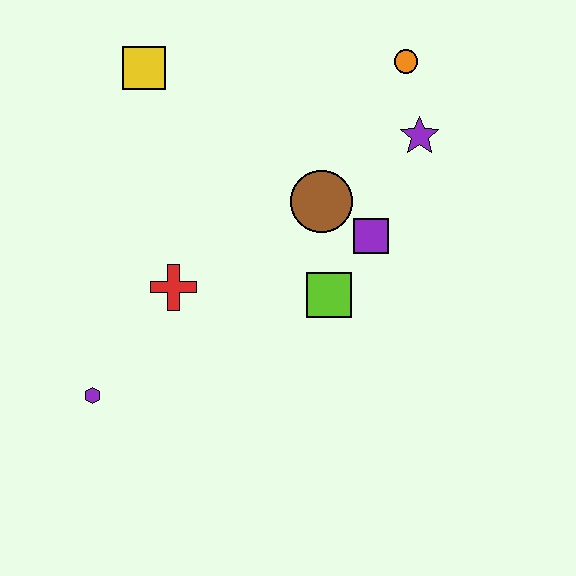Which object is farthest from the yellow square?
The purple hexagon is farthest from the yellow square.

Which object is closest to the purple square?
The brown circle is closest to the purple square.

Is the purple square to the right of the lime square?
Yes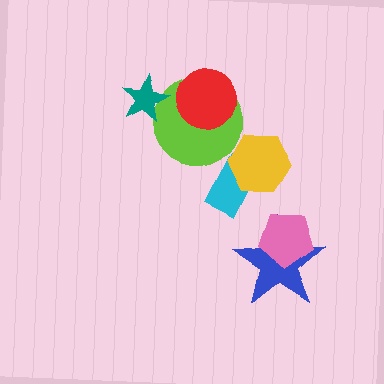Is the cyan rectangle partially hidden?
Yes, it is partially covered by another shape.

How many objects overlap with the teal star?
1 object overlaps with the teal star.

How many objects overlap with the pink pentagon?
1 object overlaps with the pink pentagon.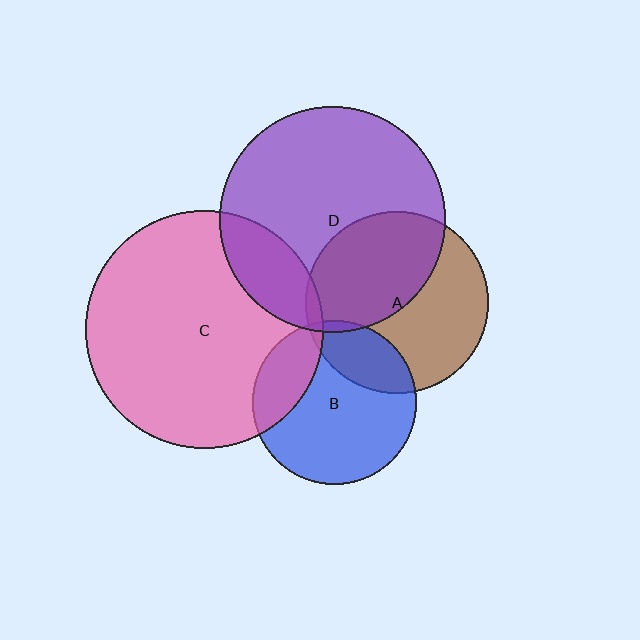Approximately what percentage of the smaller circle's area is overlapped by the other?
Approximately 45%.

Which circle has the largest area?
Circle C (pink).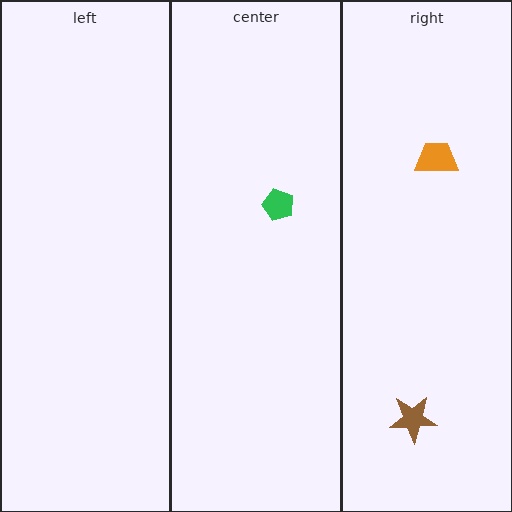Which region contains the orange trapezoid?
The right region.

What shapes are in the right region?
The orange trapezoid, the brown star.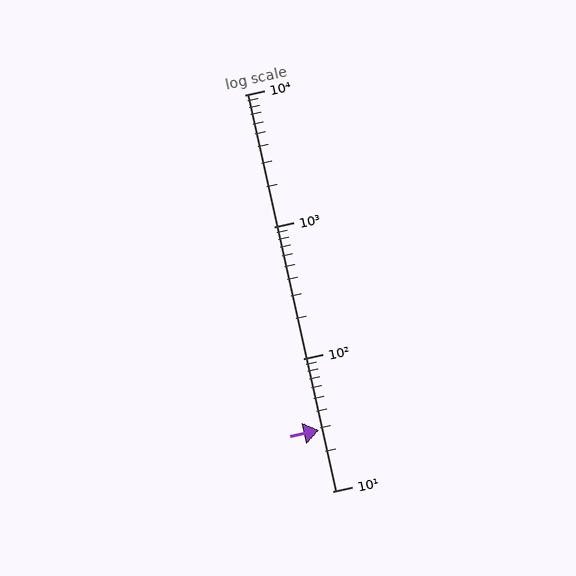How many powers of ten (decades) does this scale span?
The scale spans 3 decades, from 10 to 10000.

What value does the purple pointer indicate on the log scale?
The pointer indicates approximately 29.